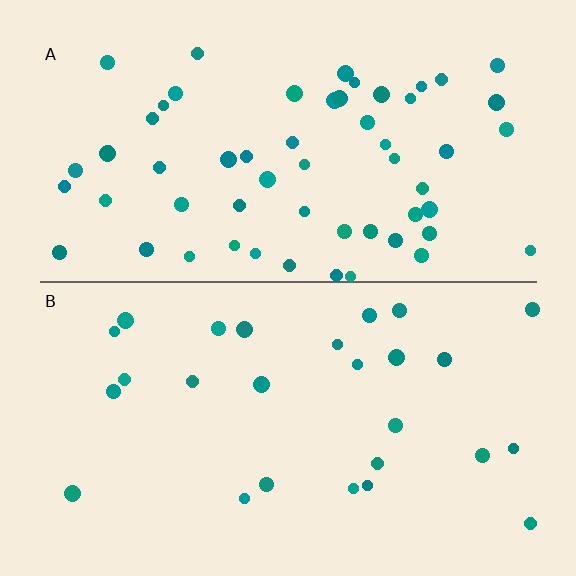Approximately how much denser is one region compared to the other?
Approximately 2.2× — region A over region B.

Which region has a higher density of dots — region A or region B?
A (the top).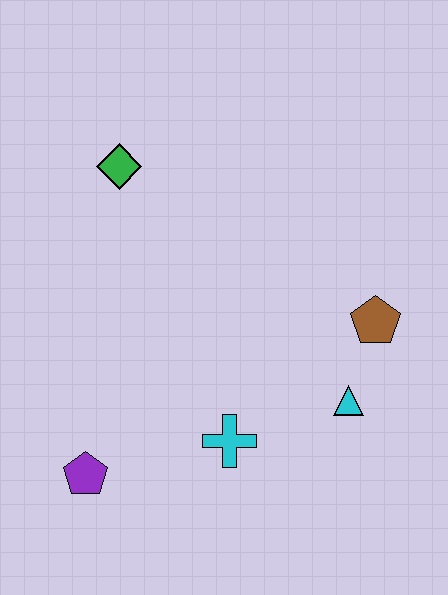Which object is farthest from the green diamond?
The cyan triangle is farthest from the green diamond.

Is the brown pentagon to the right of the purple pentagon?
Yes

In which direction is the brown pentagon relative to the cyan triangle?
The brown pentagon is above the cyan triangle.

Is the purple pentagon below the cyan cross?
Yes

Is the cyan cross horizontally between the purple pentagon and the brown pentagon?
Yes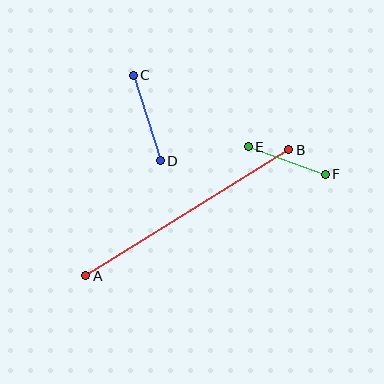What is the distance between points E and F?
The distance is approximately 82 pixels.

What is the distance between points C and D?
The distance is approximately 90 pixels.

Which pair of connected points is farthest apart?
Points A and B are farthest apart.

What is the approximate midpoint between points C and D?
The midpoint is at approximately (147, 118) pixels.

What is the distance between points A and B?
The distance is approximately 239 pixels.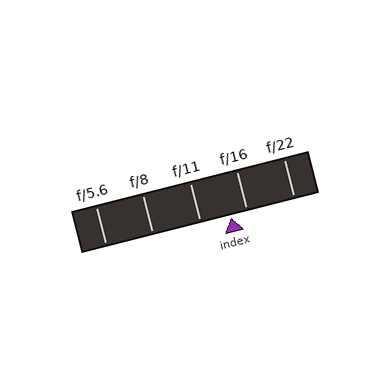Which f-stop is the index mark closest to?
The index mark is closest to f/16.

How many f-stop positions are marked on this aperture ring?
There are 5 f-stop positions marked.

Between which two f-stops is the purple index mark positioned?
The index mark is between f/11 and f/16.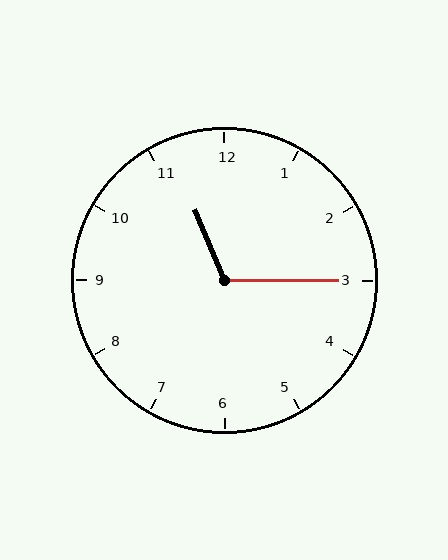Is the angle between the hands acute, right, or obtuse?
It is obtuse.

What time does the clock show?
11:15.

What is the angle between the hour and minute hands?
Approximately 112 degrees.